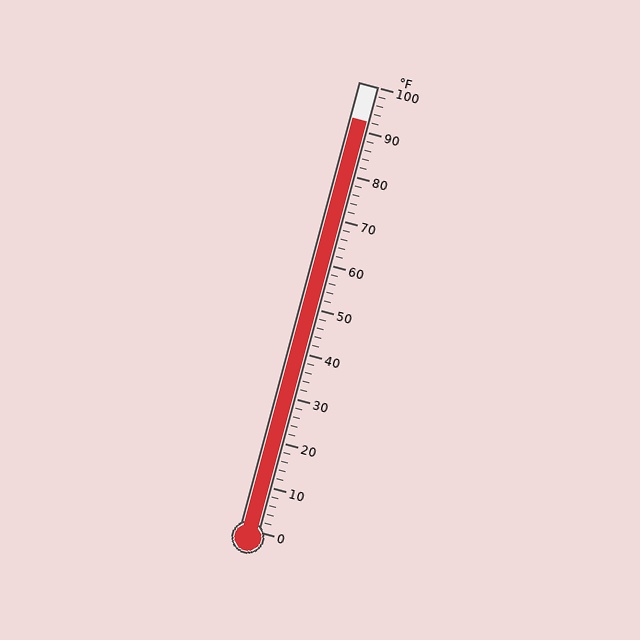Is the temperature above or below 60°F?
The temperature is above 60°F.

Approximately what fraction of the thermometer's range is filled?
The thermometer is filled to approximately 90% of its range.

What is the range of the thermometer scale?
The thermometer scale ranges from 0°F to 100°F.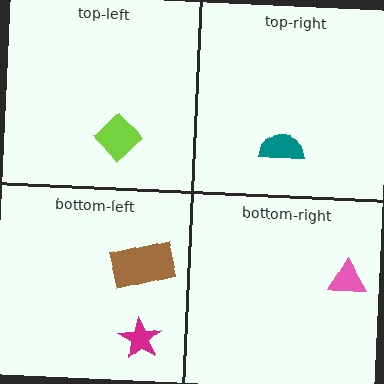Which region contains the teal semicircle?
The top-right region.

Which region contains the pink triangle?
The bottom-right region.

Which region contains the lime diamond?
The top-left region.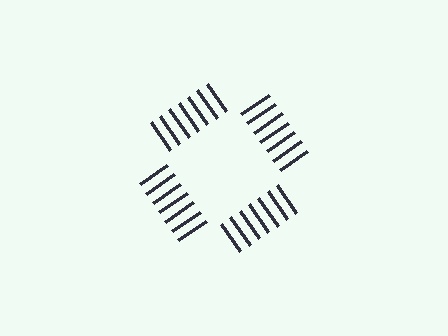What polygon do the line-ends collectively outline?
An illusory square — the line segments terminate on its edges but no continuous stroke is drawn.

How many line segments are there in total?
28 — 7 along each of the 4 edges.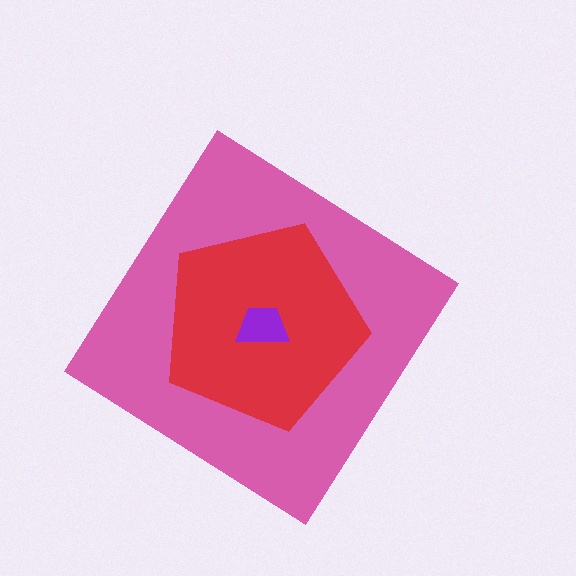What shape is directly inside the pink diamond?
The red pentagon.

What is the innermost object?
The purple trapezoid.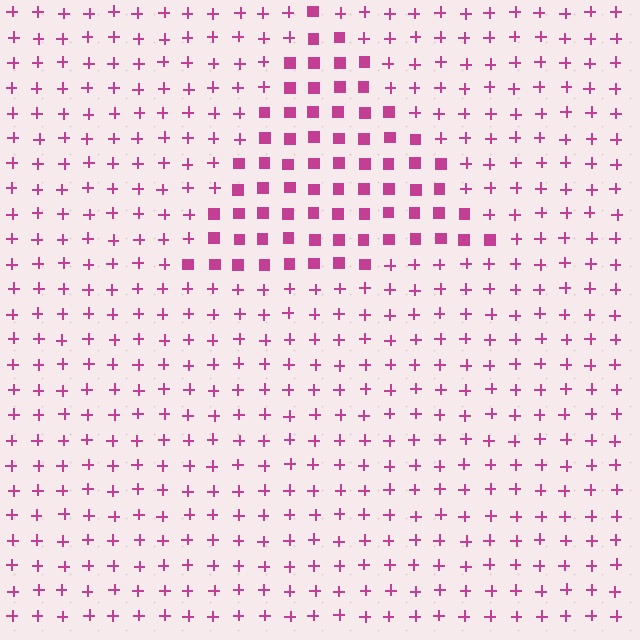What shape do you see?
I see a triangle.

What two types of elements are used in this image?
The image uses squares inside the triangle region and plus signs outside it.